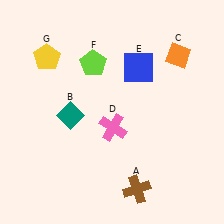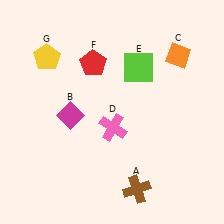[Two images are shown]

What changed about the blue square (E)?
In Image 1, E is blue. In Image 2, it changed to lime.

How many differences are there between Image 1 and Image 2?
There are 3 differences between the two images.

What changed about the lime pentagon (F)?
In Image 1, F is lime. In Image 2, it changed to red.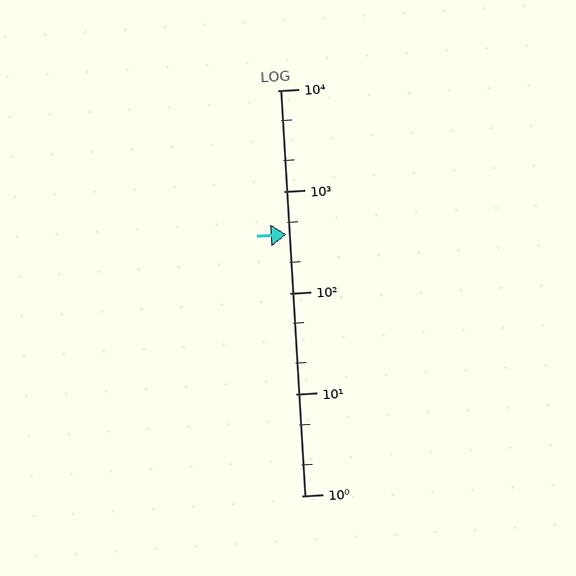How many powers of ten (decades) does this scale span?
The scale spans 4 decades, from 1 to 10000.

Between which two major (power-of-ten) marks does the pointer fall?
The pointer is between 100 and 1000.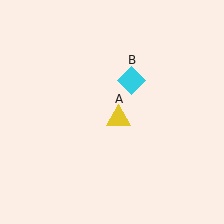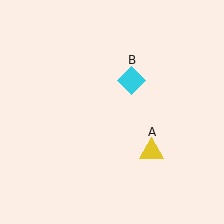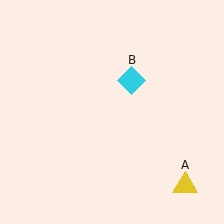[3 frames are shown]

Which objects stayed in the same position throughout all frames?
Cyan diamond (object B) remained stationary.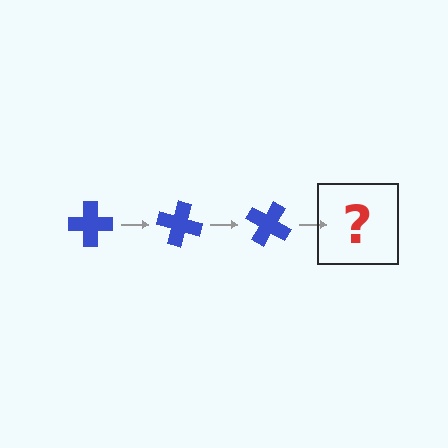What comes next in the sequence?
The next element should be a blue cross rotated 45 degrees.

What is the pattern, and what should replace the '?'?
The pattern is that the cross rotates 15 degrees each step. The '?' should be a blue cross rotated 45 degrees.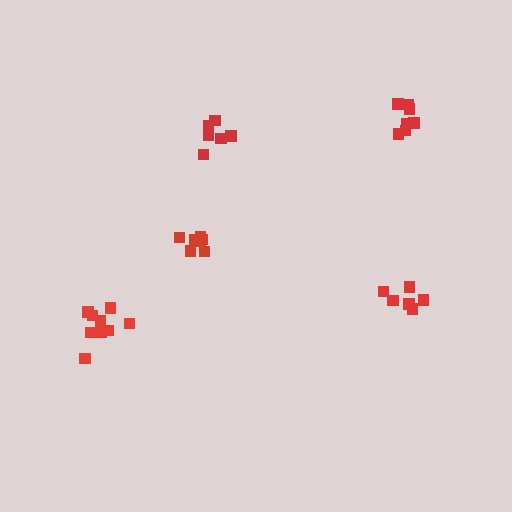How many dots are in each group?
Group 1: 9 dots, Group 2: 7 dots, Group 3: 7 dots, Group 4: 7 dots, Group 5: 6 dots (36 total).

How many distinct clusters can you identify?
There are 5 distinct clusters.